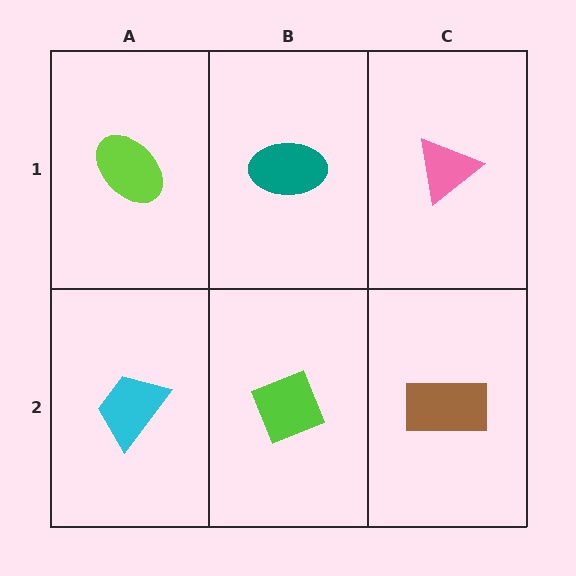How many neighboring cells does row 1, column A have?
2.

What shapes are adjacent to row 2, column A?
A lime ellipse (row 1, column A), a lime diamond (row 2, column B).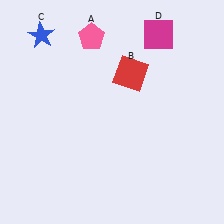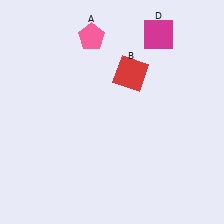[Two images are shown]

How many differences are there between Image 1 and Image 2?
There is 1 difference between the two images.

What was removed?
The blue star (C) was removed in Image 2.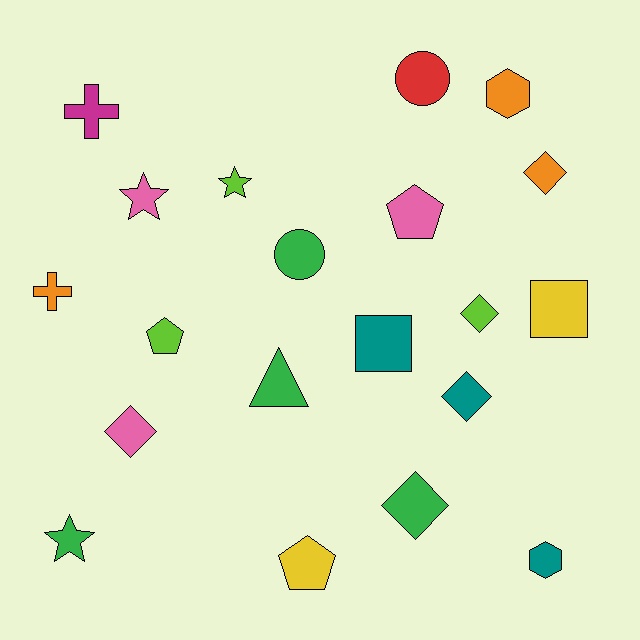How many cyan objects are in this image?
There are no cyan objects.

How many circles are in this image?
There are 2 circles.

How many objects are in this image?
There are 20 objects.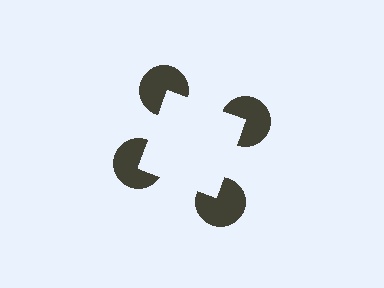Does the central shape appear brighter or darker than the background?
It typically appears slightly brighter than the background, even though no actual brightness change is drawn.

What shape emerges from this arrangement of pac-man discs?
An illusory square — its edges are inferred from the aligned wedge cuts in the pac-man discs, not physically drawn.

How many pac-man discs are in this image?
There are 4 — one at each vertex of the illusory square.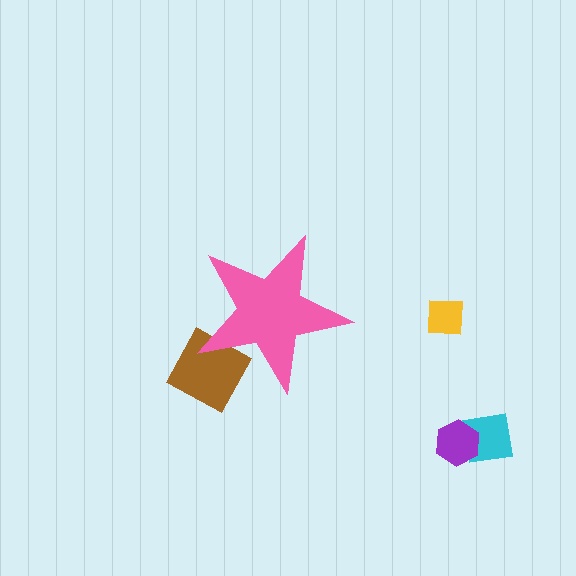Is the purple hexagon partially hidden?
No, the purple hexagon is fully visible.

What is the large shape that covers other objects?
A pink star.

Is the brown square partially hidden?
Yes, the brown square is partially hidden behind the pink star.